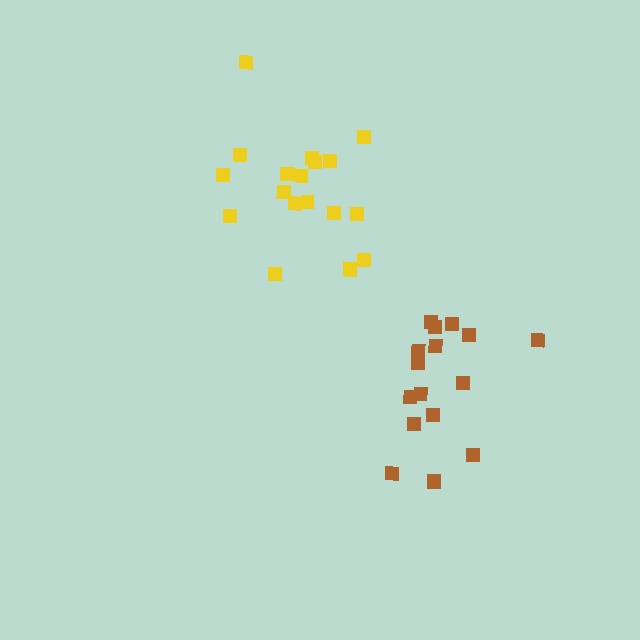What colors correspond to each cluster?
The clusters are colored: yellow, brown.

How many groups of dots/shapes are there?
There are 2 groups.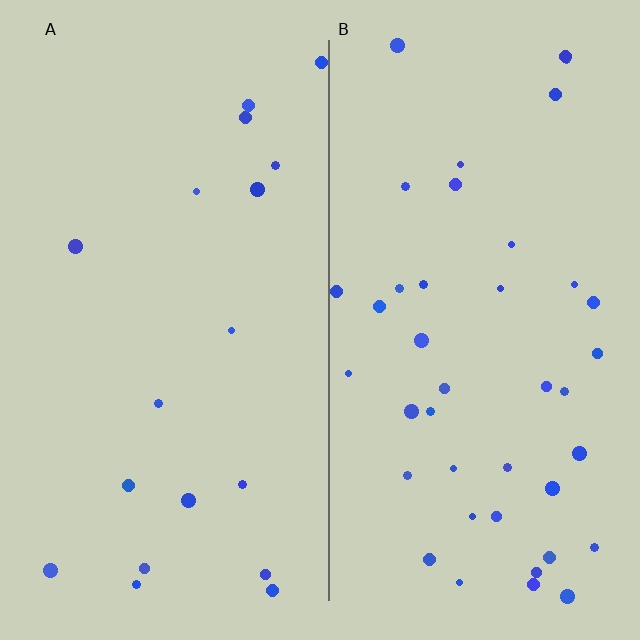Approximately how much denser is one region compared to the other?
Approximately 2.3× — region B over region A.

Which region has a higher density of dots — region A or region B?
B (the right).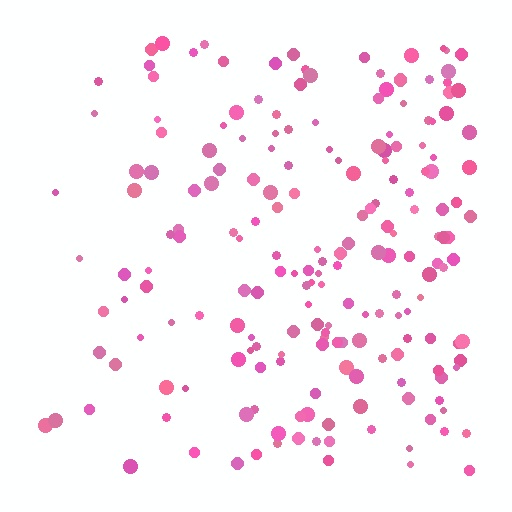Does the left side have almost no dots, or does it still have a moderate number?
Still a moderate number, just noticeably fewer than the right.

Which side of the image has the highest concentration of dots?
The right.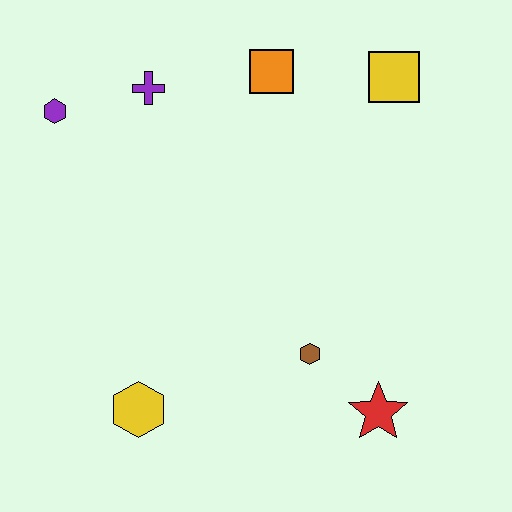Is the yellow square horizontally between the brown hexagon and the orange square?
No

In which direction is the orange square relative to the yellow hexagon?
The orange square is above the yellow hexagon.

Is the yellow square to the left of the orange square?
No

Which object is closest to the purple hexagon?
The purple cross is closest to the purple hexagon.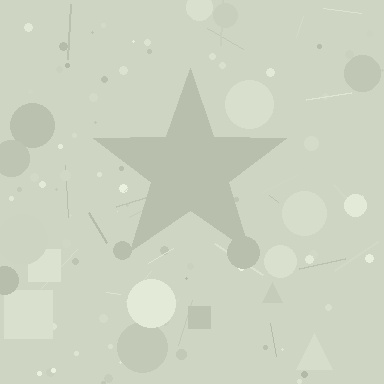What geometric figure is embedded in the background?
A star is embedded in the background.